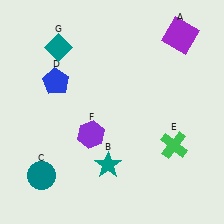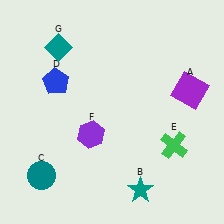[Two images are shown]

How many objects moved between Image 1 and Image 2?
2 objects moved between the two images.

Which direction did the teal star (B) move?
The teal star (B) moved right.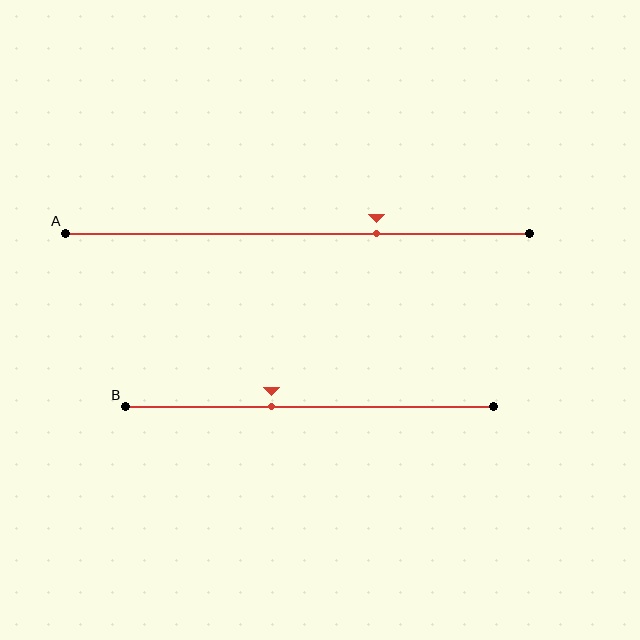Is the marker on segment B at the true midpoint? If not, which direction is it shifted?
No, the marker on segment B is shifted to the left by about 10% of the segment length.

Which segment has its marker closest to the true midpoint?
Segment B has its marker closest to the true midpoint.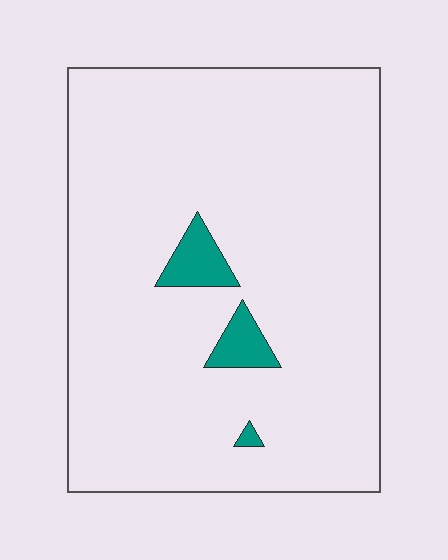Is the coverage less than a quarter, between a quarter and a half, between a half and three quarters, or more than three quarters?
Less than a quarter.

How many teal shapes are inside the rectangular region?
3.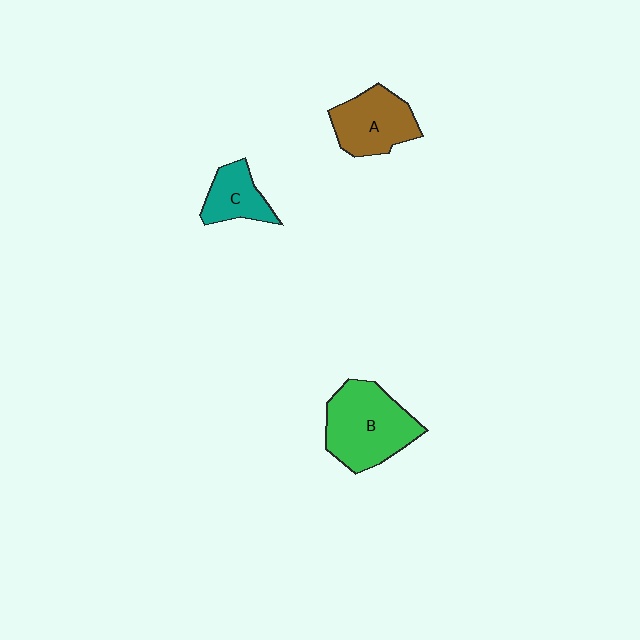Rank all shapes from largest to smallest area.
From largest to smallest: B (green), A (brown), C (teal).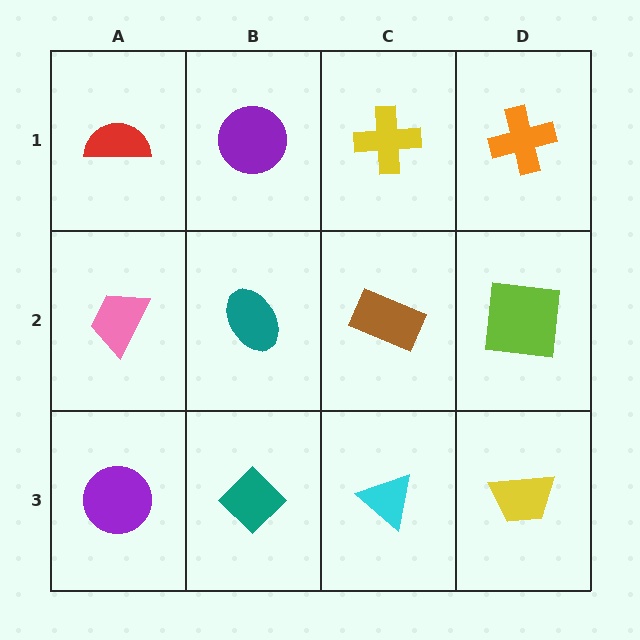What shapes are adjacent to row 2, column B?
A purple circle (row 1, column B), a teal diamond (row 3, column B), a pink trapezoid (row 2, column A), a brown rectangle (row 2, column C).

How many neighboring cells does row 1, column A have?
2.